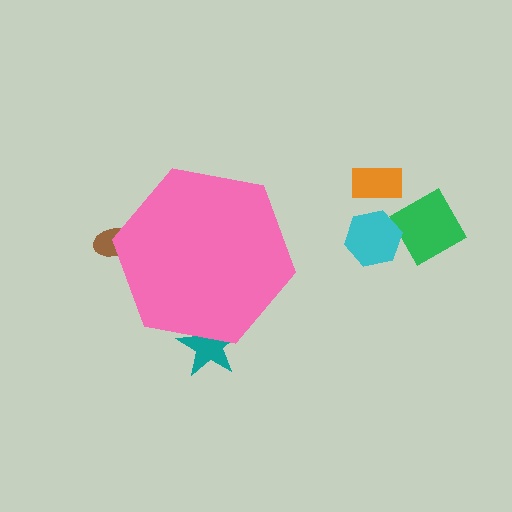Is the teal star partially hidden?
Yes, the teal star is partially hidden behind the pink hexagon.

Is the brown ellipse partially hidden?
Yes, the brown ellipse is partially hidden behind the pink hexagon.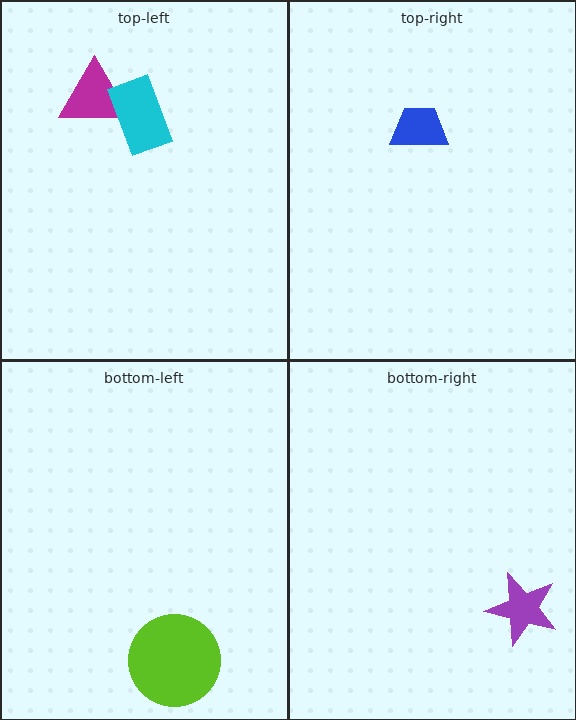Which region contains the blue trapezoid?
The top-right region.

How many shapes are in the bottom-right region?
1.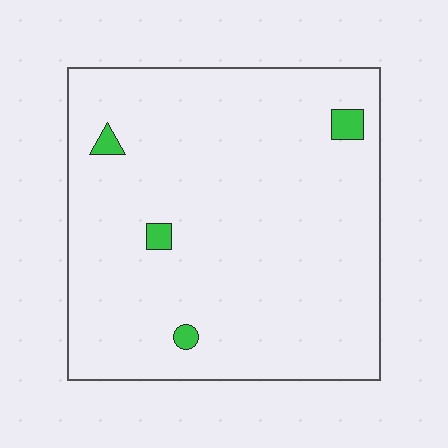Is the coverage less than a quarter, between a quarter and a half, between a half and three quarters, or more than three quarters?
Less than a quarter.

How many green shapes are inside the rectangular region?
4.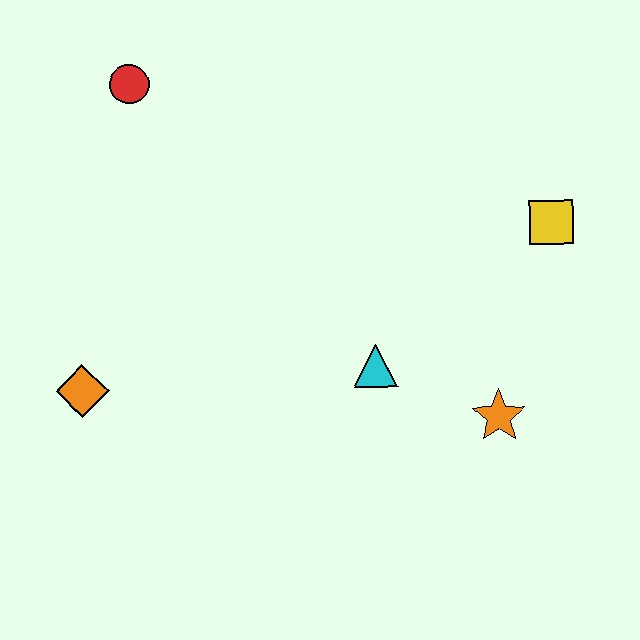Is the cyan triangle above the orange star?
Yes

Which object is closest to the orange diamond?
The cyan triangle is closest to the orange diamond.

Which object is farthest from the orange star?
The red circle is farthest from the orange star.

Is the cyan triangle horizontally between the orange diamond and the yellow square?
Yes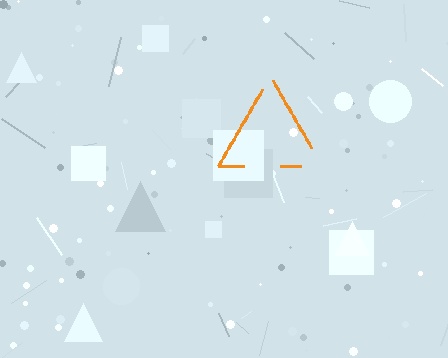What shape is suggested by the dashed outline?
The dashed outline suggests a triangle.